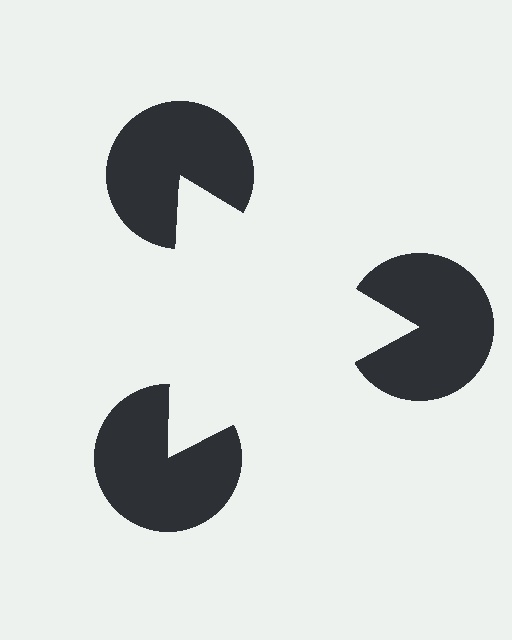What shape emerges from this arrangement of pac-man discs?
An illusory triangle — its edges are inferred from the aligned wedge cuts in the pac-man discs, not physically drawn.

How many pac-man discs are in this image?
There are 3 — one at each vertex of the illusory triangle.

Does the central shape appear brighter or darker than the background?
It typically appears slightly brighter than the background, even though no actual brightness change is drawn.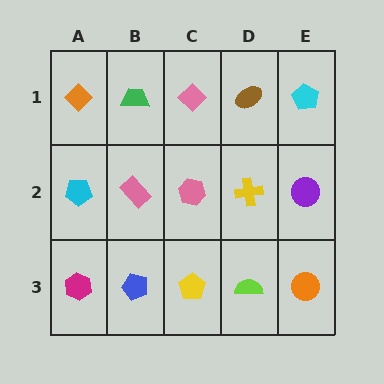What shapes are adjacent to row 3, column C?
A pink hexagon (row 2, column C), a blue pentagon (row 3, column B), a lime semicircle (row 3, column D).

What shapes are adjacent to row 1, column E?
A purple circle (row 2, column E), a brown ellipse (row 1, column D).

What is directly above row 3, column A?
A cyan pentagon.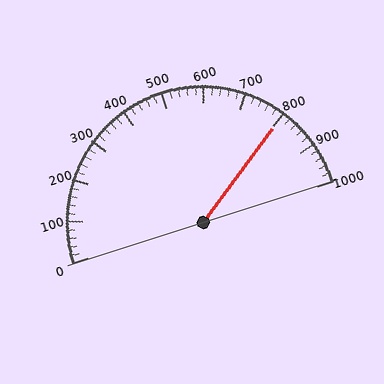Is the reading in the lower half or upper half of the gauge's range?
The reading is in the upper half of the range (0 to 1000).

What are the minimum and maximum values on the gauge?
The gauge ranges from 0 to 1000.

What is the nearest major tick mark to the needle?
The nearest major tick mark is 800.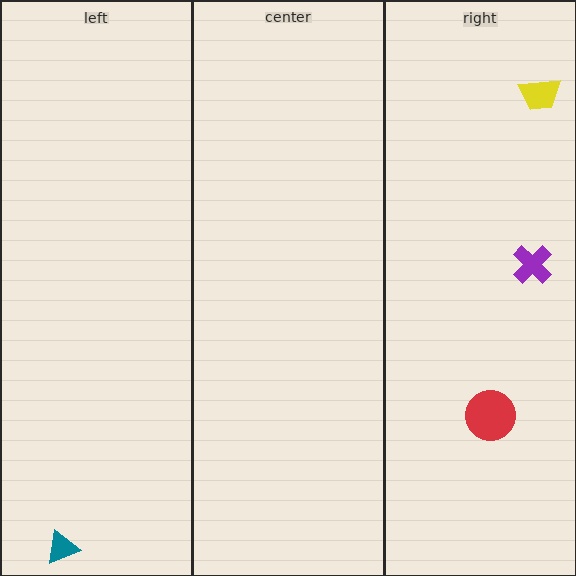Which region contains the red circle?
The right region.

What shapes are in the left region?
The teal triangle.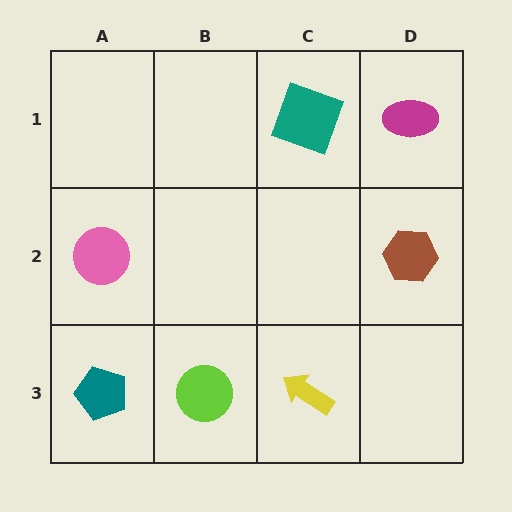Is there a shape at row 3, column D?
No, that cell is empty.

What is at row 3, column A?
A teal pentagon.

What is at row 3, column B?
A lime circle.